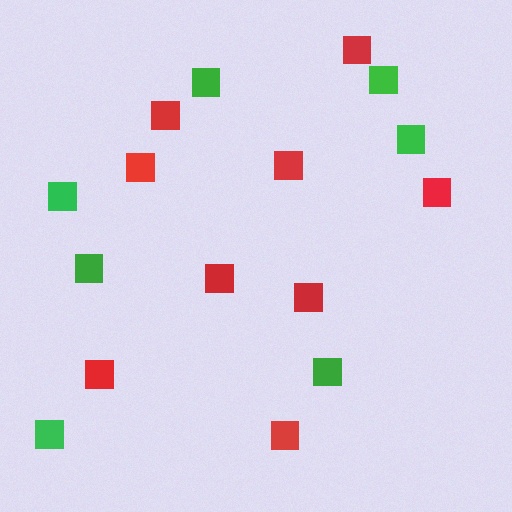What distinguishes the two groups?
There are 2 groups: one group of red squares (9) and one group of green squares (7).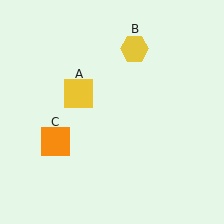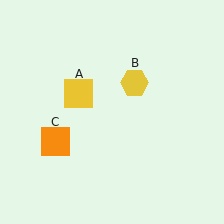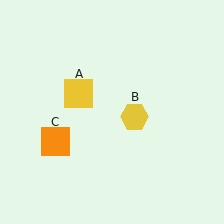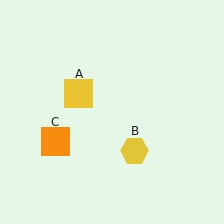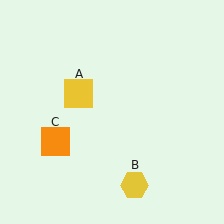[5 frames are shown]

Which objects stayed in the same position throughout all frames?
Yellow square (object A) and orange square (object C) remained stationary.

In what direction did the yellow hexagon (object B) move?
The yellow hexagon (object B) moved down.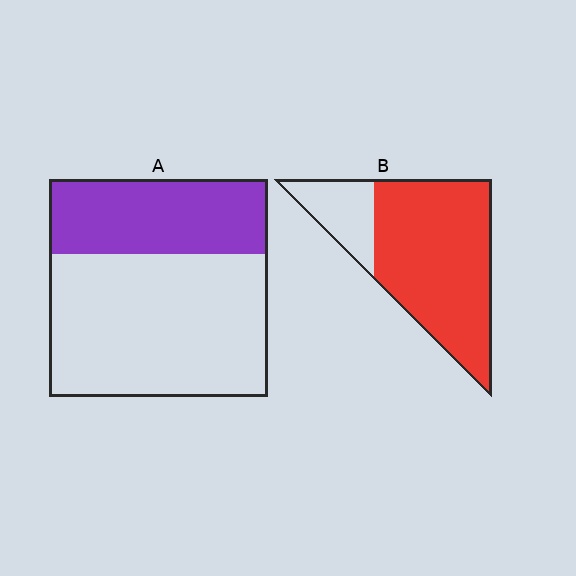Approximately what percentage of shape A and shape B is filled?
A is approximately 35% and B is approximately 80%.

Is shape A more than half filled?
No.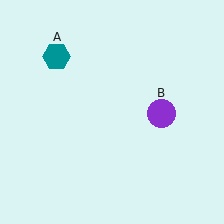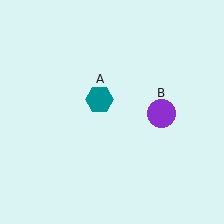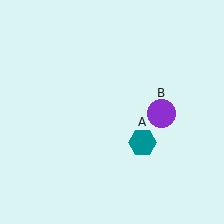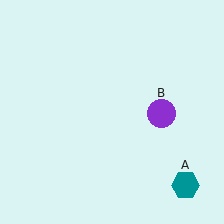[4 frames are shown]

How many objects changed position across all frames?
1 object changed position: teal hexagon (object A).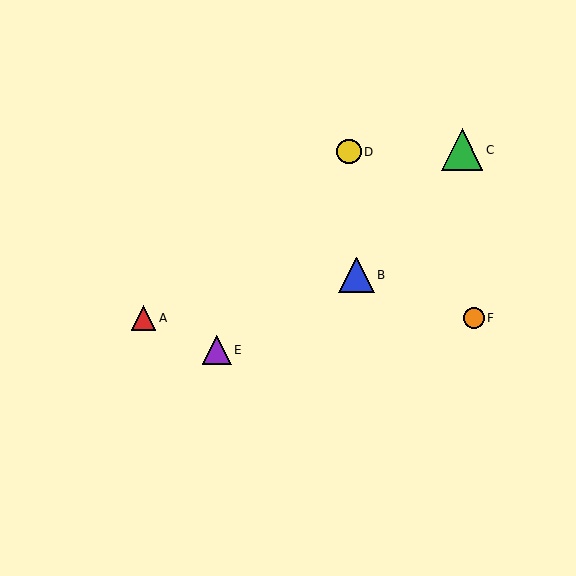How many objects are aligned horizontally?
2 objects (A, F) are aligned horizontally.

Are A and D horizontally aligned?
No, A is at y≈318 and D is at y≈152.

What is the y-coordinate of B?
Object B is at y≈275.